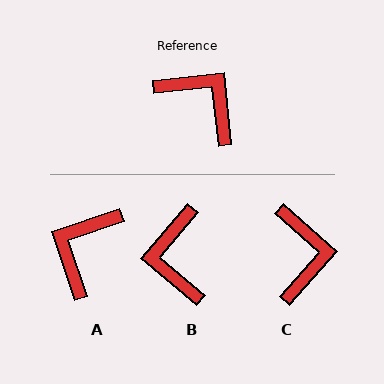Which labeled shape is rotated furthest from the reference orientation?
B, about 134 degrees away.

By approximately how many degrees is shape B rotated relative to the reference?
Approximately 134 degrees counter-clockwise.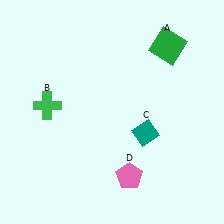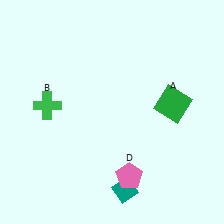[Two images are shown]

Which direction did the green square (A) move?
The green square (A) moved down.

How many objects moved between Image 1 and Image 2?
2 objects moved between the two images.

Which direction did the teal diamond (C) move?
The teal diamond (C) moved down.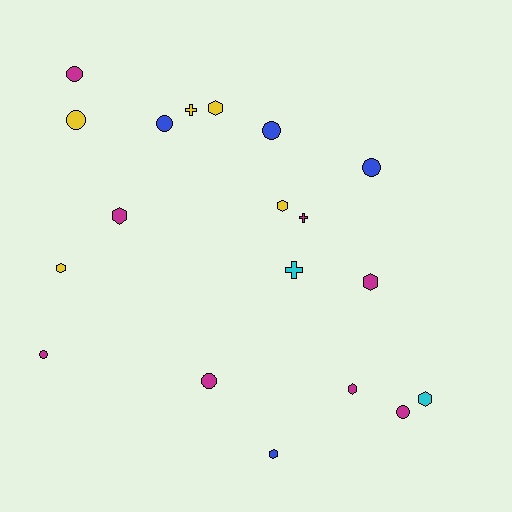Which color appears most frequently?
Magenta, with 8 objects.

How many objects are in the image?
There are 19 objects.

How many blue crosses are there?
There are no blue crosses.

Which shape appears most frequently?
Hexagon, with 8 objects.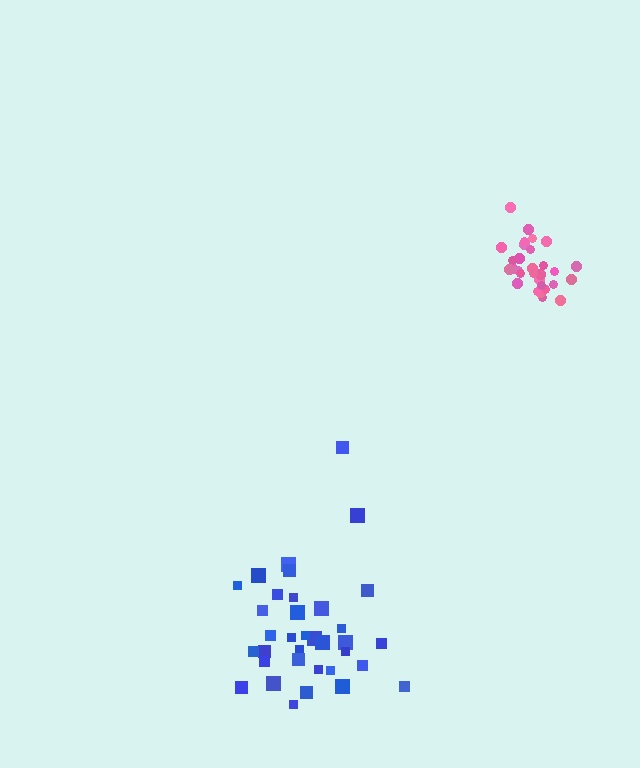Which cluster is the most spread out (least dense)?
Blue.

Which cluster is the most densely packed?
Pink.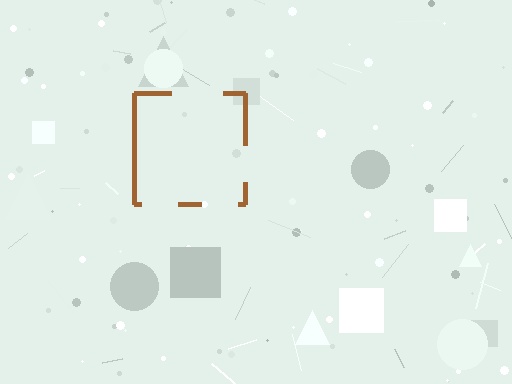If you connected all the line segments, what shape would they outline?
They would outline a square.